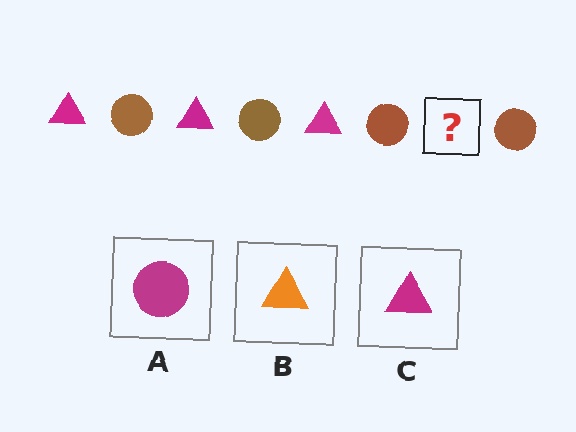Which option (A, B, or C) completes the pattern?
C.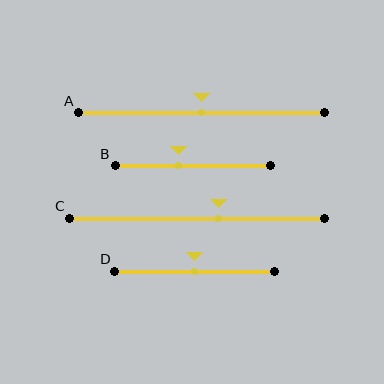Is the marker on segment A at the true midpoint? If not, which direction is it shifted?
Yes, the marker on segment A is at the true midpoint.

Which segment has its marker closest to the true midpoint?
Segment A has its marker closest to the true midpoint.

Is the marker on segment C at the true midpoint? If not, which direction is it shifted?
No, the marker on segment C is shifted to the right by about 9% of the segment length.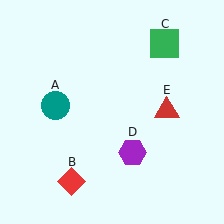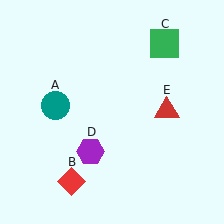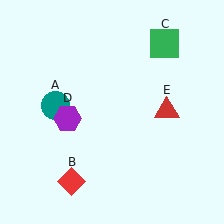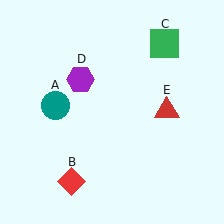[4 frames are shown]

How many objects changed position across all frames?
1 object changed position: purple hexagon (object D).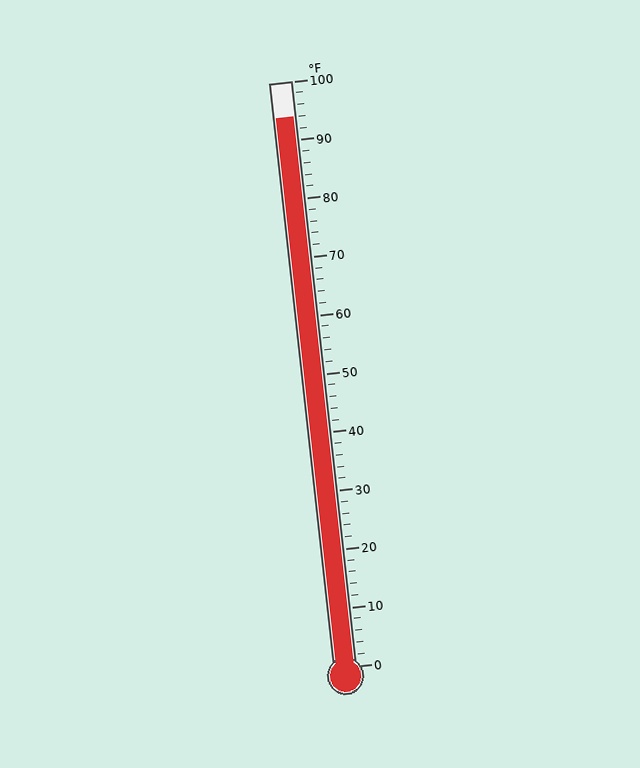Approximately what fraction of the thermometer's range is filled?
The thermometer is filled to approximately 95% of its range.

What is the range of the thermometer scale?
The thermometer scale ranges from 0°F to 100°F.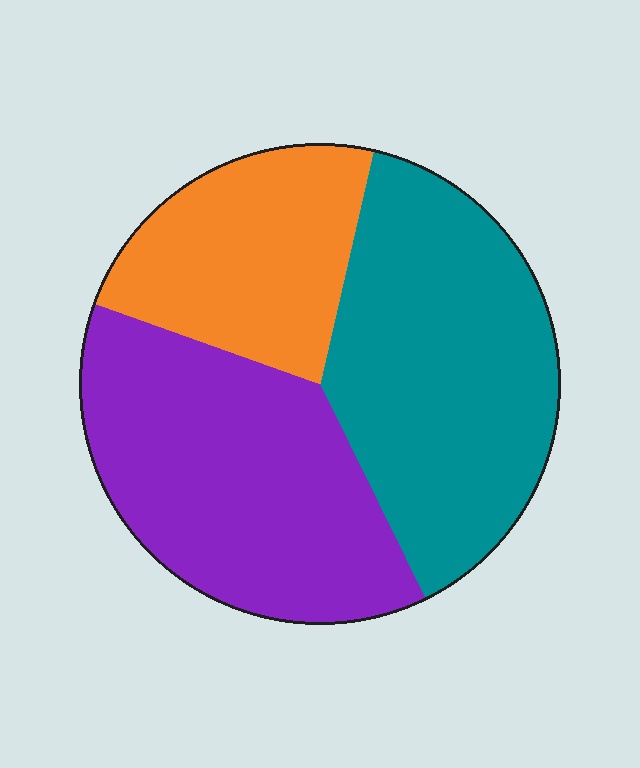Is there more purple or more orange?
Purple.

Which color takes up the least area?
Orange, at roughly 25%.